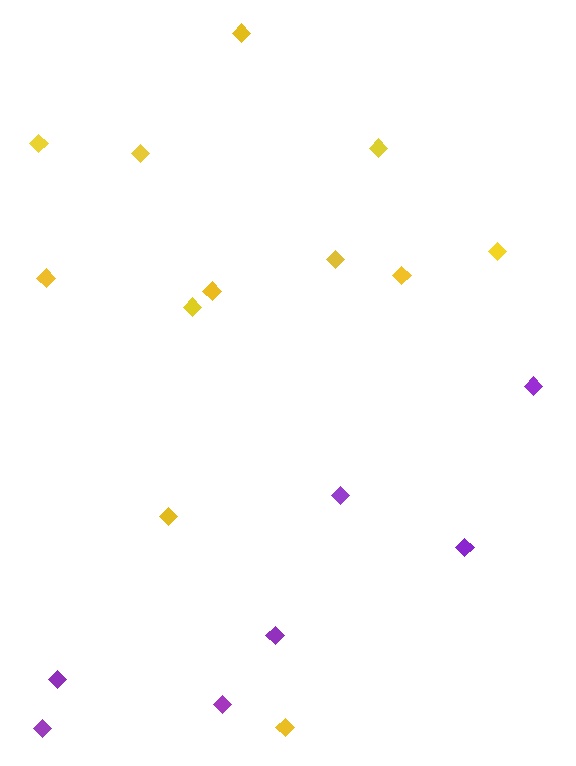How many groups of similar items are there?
There are 2 groups: one group of yellow diamonds (12) and one group of purple diamonds (7).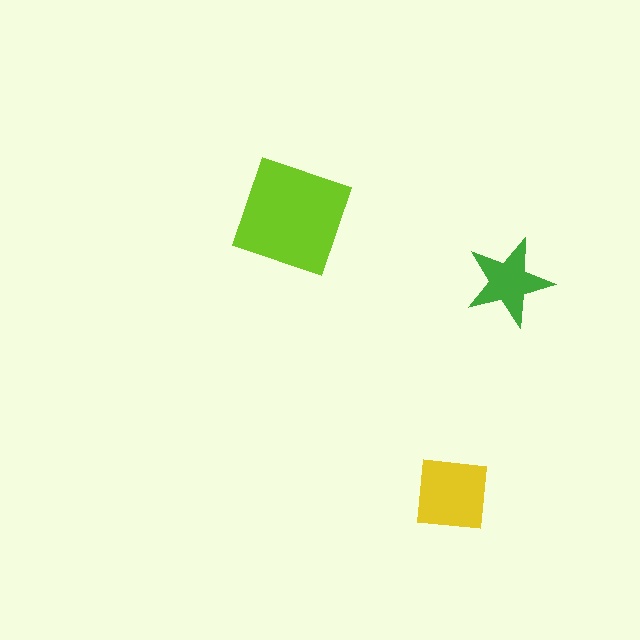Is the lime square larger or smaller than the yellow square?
Larger.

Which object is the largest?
The lime square.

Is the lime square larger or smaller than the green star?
Larger.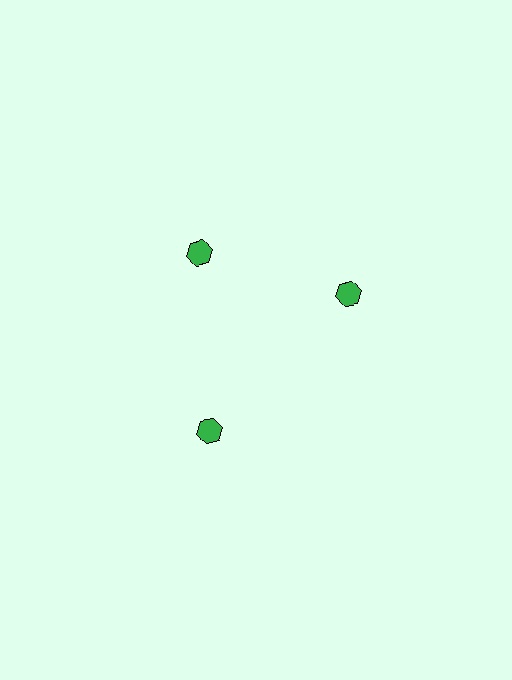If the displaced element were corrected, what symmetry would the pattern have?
It would have 3-fold rotational symmetry — the pattern would map onto itself every 120 degrees.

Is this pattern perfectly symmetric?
No. The 3 green hexagons are arranged in a ring, but one element near the 3 o'clock position is rotated out of alignment along the ring, breaking the 3-fold rotational symmetry.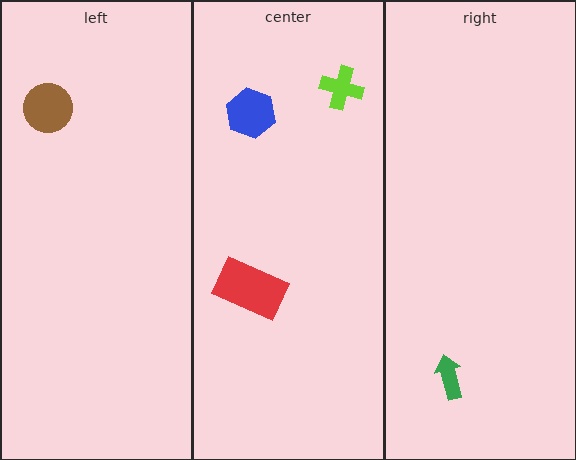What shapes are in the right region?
The green arrow.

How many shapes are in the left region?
1.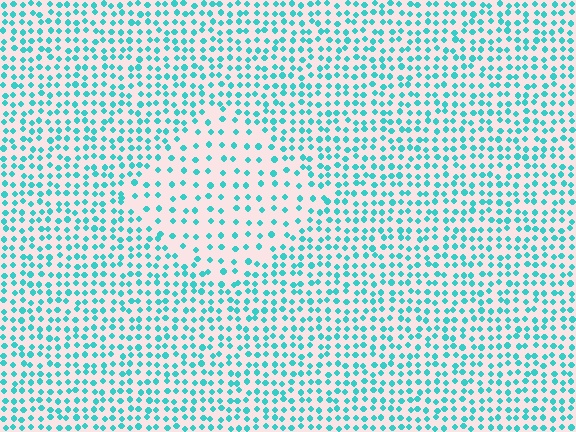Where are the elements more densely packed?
The elements are more densely packed outside the diamond boundary.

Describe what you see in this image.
The image contains small cyan elements arranged at two different densities. A diamond-shaped region is visible where the elements are less densely packed than the surrounding area.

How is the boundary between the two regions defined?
The boundary is defined by a change in element density (approximately 2.0x ratio). All elements are the same color, size, and shape.